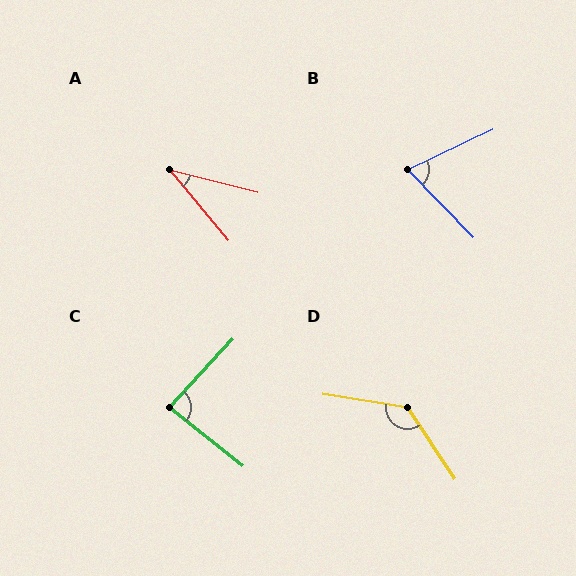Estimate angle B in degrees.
Approximately 71 degrees.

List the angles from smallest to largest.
A (36°), B (71°), C (86°), D (132°).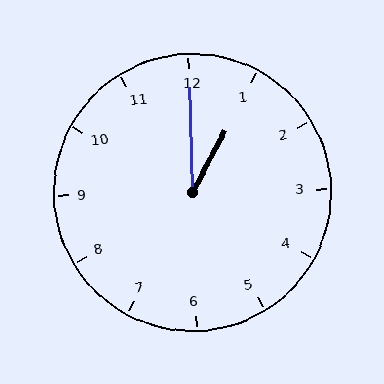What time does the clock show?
1:00.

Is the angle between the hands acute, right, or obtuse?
It is acute.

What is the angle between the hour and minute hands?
Approximately 30 degrees.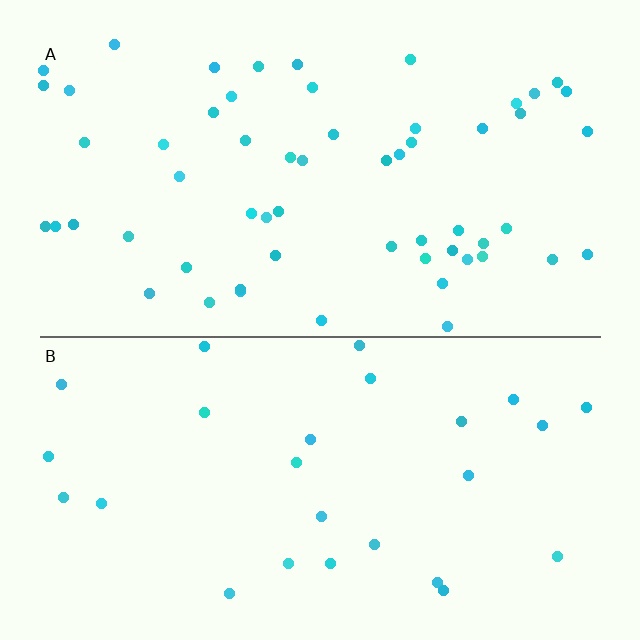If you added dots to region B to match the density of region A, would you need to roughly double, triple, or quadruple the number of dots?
Approximately double.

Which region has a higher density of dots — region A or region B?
A (the top).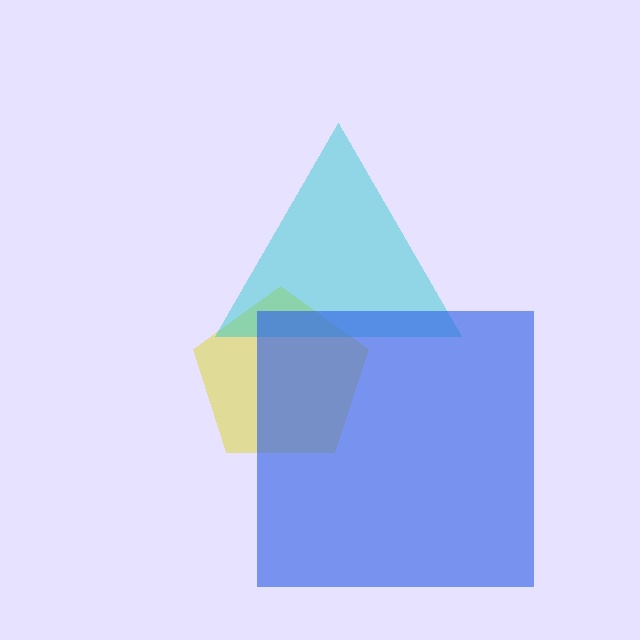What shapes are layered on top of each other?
The layered shapes are: a yellow pentagon, a cyan triangle, a blue square.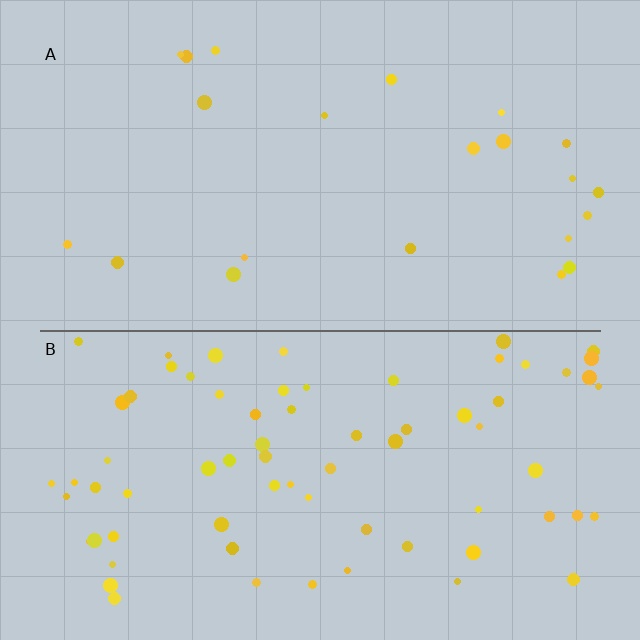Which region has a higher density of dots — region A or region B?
B (the bottom).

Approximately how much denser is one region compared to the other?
Approximately 3.2× — region B over region A.